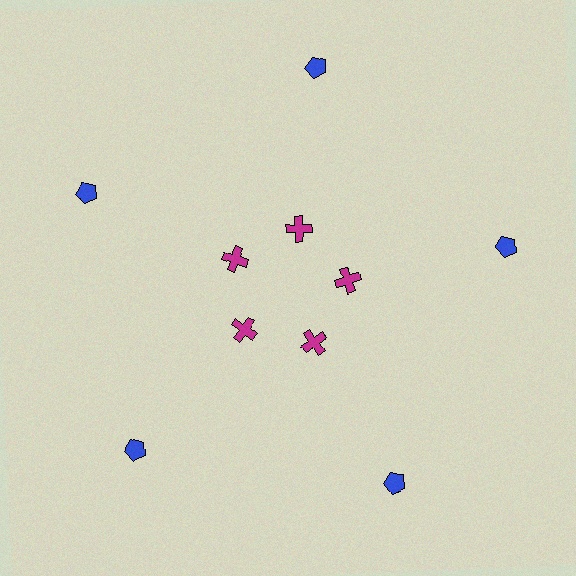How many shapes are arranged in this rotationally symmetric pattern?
There are 10 shapes, arranged in 5 groups of 2.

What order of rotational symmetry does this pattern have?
This pattern has 5-fold rotational symmetry.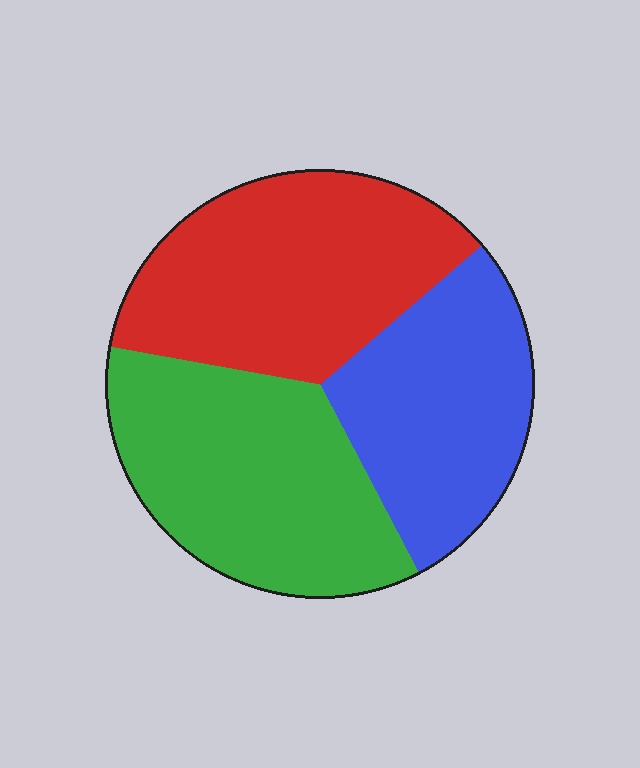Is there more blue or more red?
Red.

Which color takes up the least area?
Blue, at roughly 30%.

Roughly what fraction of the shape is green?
Green takes up between a quarter and a half of the shape.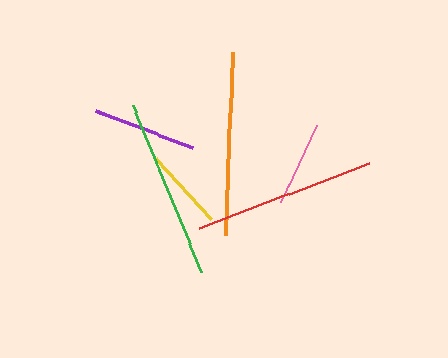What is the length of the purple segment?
The purple segment is approximately 104 pixels long.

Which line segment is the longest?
The orange line is the longest at approximately 182 pixels.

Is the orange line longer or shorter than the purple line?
The orange line is longer than the purple line.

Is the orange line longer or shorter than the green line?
The orange line is longer than the green line.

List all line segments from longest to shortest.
From longest to shortest: orange, red, green, purple, pink, yellow.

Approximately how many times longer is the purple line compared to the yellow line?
The purple line is approximately 1.3 times the length of the yellow line.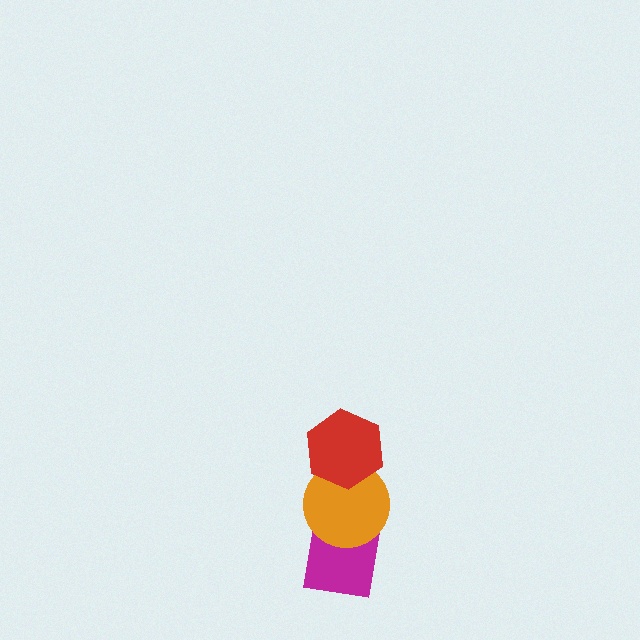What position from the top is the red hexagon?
The red hexagon is 1st from the top.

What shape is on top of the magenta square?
The orange circle is on top of the magenta square.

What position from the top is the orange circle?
The orange circle is 2nd from the top.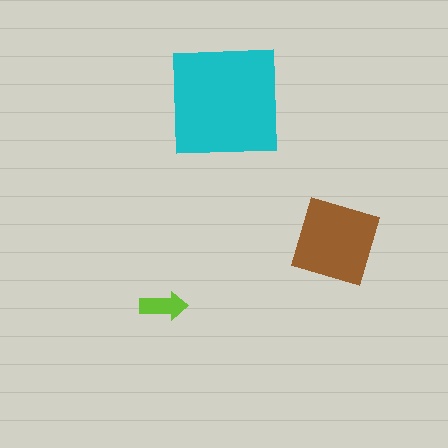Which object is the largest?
The cyan square.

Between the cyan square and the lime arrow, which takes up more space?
The cyan square.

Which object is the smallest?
The lime arrow.